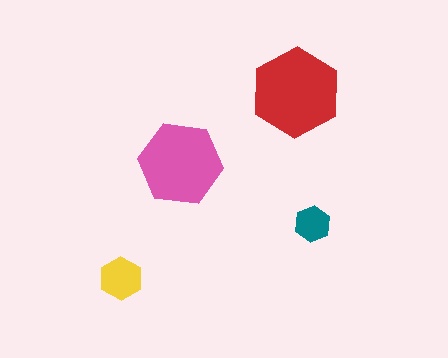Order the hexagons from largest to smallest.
the red one, the pink one, the yellow one, the teal one.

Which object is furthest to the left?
The yellow hexagon is leftmost.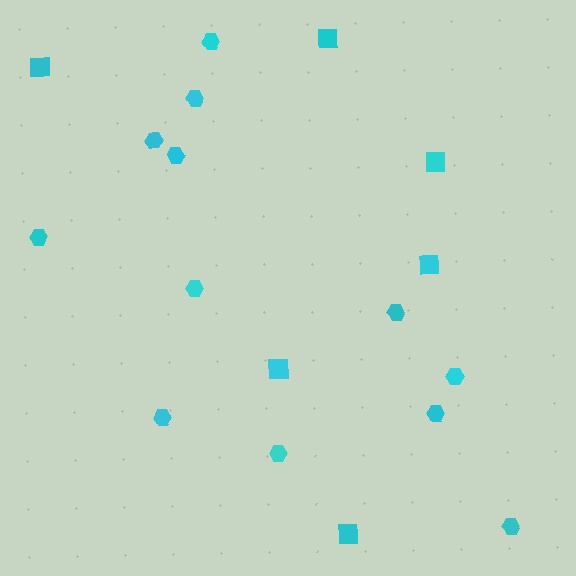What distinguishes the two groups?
There are 2 groups: one group of hexagons (12) and one group of squares (6).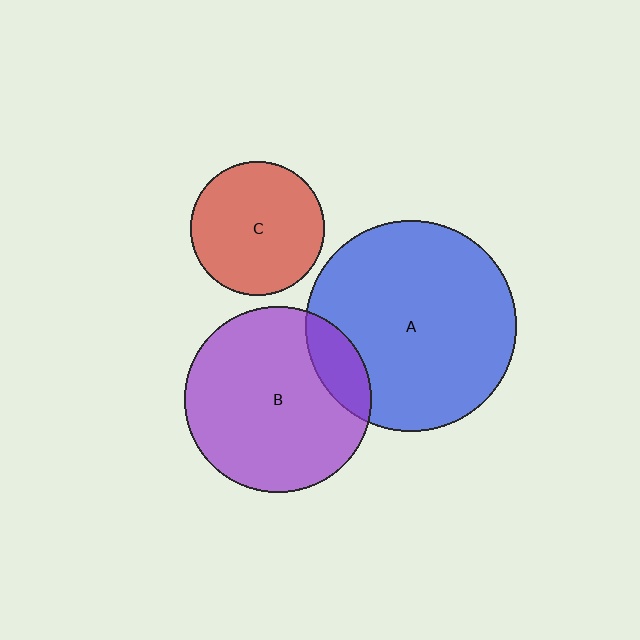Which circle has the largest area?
Circle A (blue).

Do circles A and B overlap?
Yes.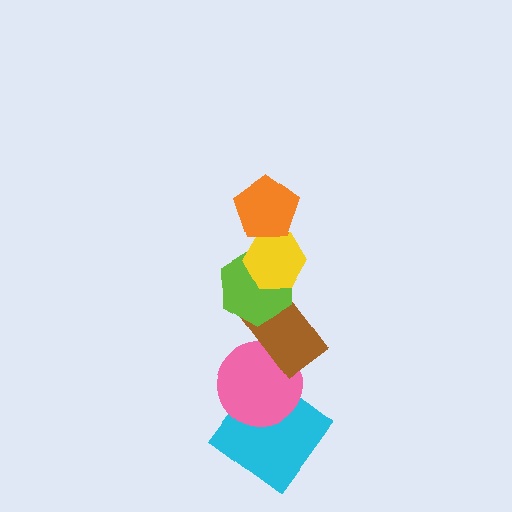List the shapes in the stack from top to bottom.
From top to bottom: the orange pentagon, the yellow hexagon, the lime hexagon, the brown rectangle, the pink circle, the cyan diamond.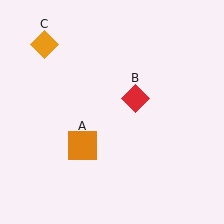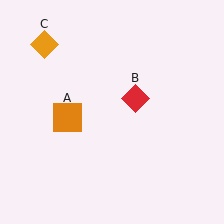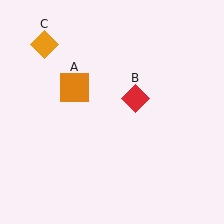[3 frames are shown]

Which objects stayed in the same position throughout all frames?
Red diamond (object B) and orange diamond (object C) remained stationary.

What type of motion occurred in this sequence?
The orange square (object A) rotated clockwise around the center of the scene.